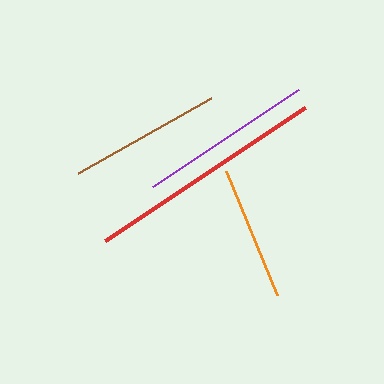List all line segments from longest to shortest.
From longest to shortest: red, purple, brown, orange.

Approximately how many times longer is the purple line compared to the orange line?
The purple line is approximately 1.3 times the length of the orange line.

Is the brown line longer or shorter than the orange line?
The brown line is longer than the orange line.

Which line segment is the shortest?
The orange line is the shortest at approximately 135 pixels.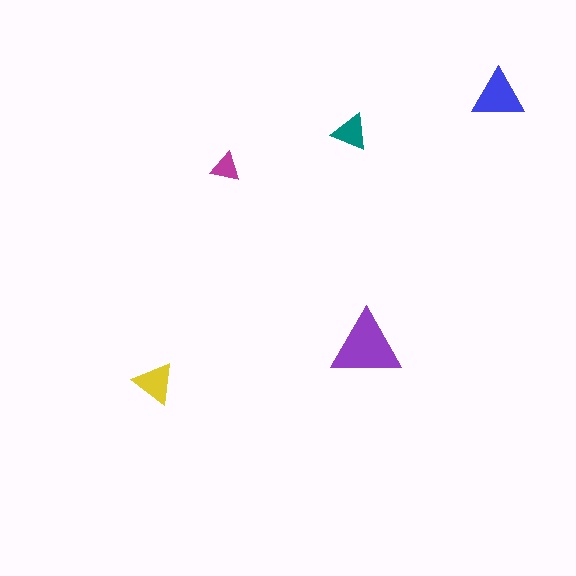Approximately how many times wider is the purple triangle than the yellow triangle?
About 1.5 times wider.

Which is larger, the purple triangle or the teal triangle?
The purple one.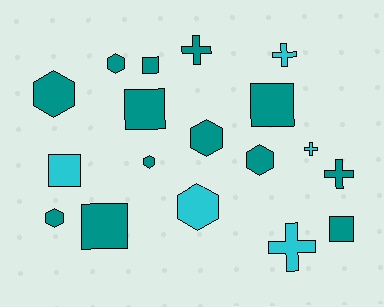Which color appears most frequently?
Teal, with 13 objects.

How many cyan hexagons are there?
There is 1 cyan hexagon.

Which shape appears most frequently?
Hexagon, with 7 objects.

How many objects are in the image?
There are 18 objects.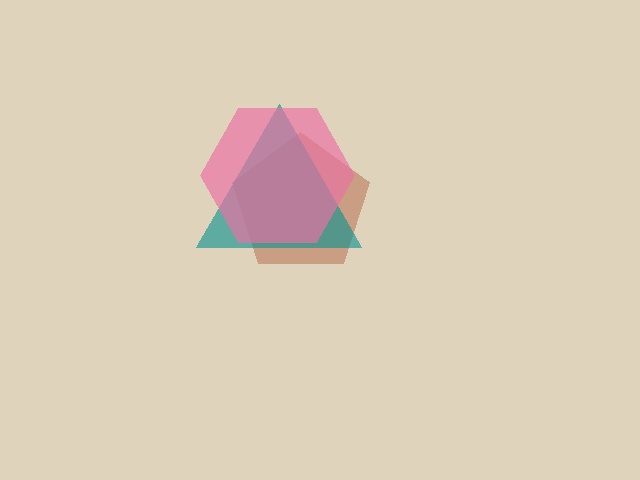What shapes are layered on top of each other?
The layered shapes are: a brown pentagon, a teal triangle, a pink hexagon.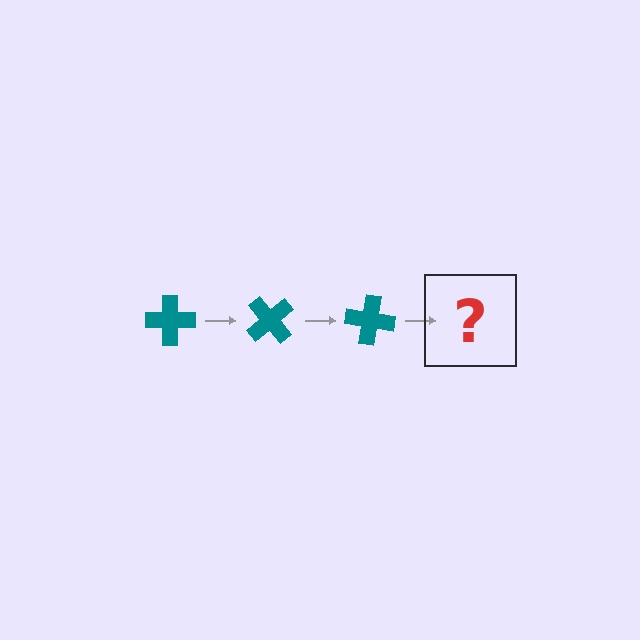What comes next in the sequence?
The next element should be a teal cross rotated 150 degrees.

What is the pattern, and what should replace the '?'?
The pattern is that the cross rotates 50 degrees each step. The '?' should be a teal cross rotated 150 degrees.